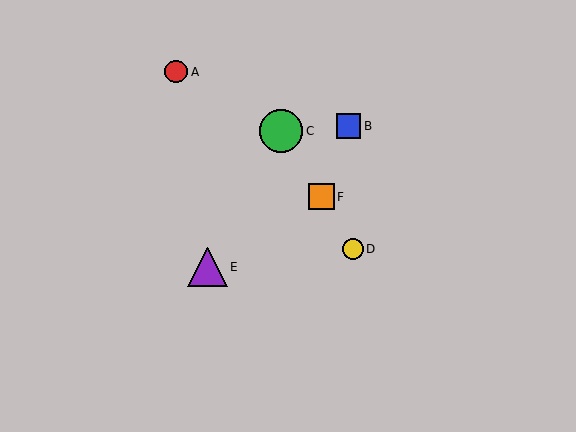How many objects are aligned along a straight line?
3 objects (C, D, F) are aligned along a straight line.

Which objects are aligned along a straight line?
Objects C, D, F are aligned along a straight line.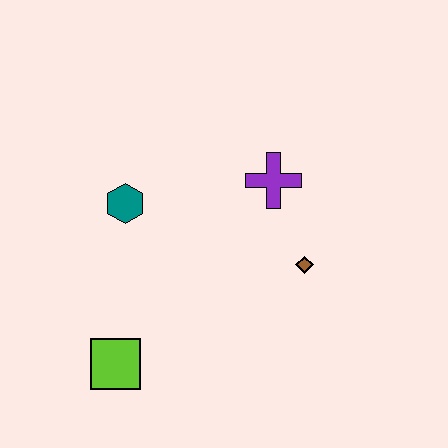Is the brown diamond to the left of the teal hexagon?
No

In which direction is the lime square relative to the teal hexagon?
The lime square is below the teal hexagon.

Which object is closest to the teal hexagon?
The purple cross is closest to the teal hexagon.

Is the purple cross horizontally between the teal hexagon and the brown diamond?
Yes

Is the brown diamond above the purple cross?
No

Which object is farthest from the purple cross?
The lime square is farthest from the purple cross.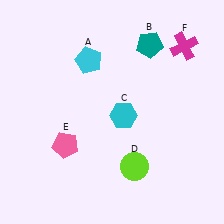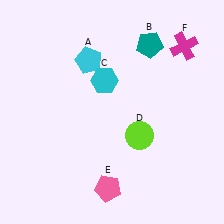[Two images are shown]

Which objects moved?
The objects that moved are: the cyan hexagon (C), the lime circle (D), the pink pentagon (E).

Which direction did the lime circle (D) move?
The lime circle (D) moved up.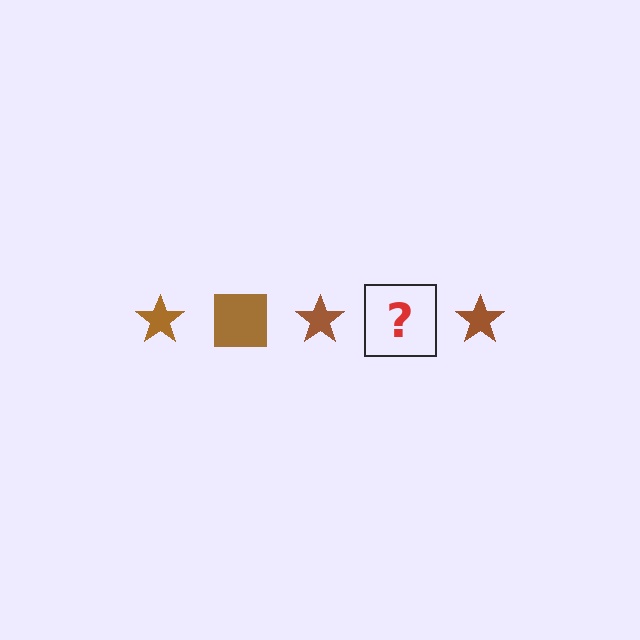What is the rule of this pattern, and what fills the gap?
The rule is that the pattern cycles through star, square shapes in brown. The gap should be filled with a brown square.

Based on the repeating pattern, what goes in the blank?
The blank should be a brown square.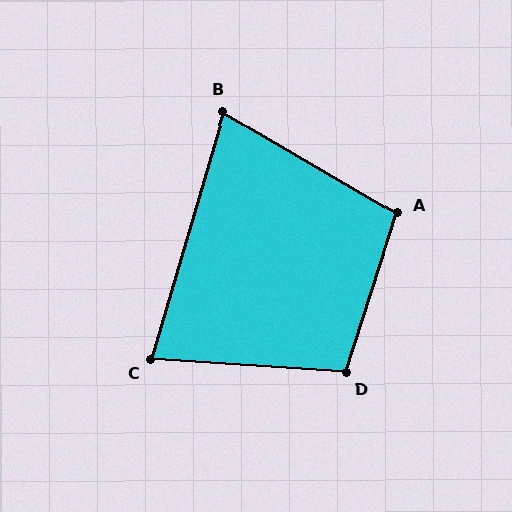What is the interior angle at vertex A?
Approximately 103 degrees (obtuse).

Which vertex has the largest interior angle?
D, at approximately 104 degrees.